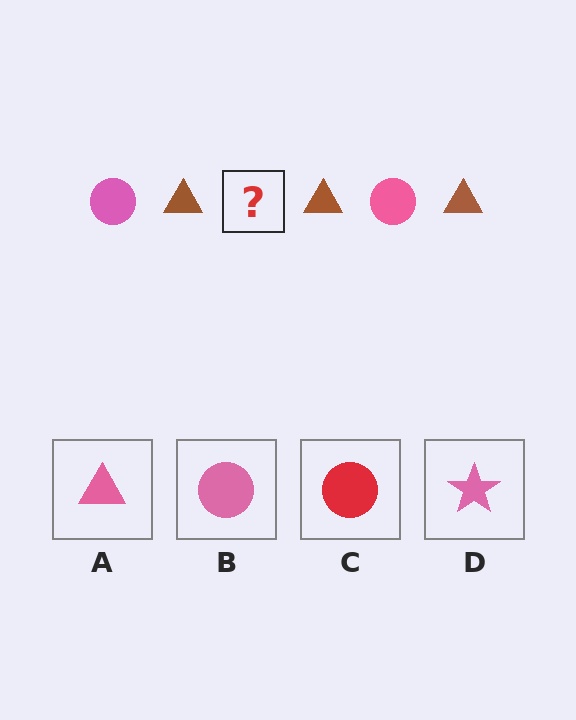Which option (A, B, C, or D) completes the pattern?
B.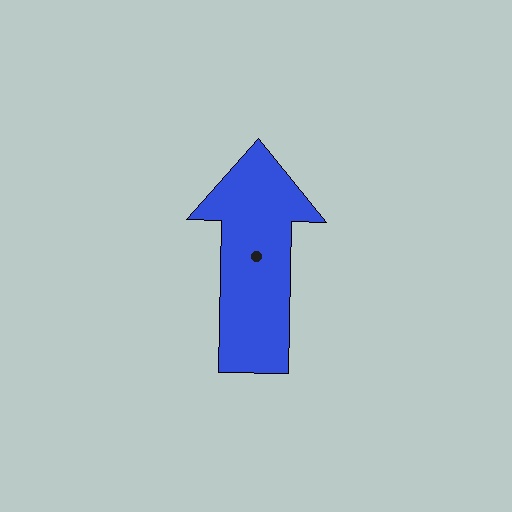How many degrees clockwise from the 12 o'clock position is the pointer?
Approximately 1 degrees.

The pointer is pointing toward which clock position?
Roughly 12 o'clock.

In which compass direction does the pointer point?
North.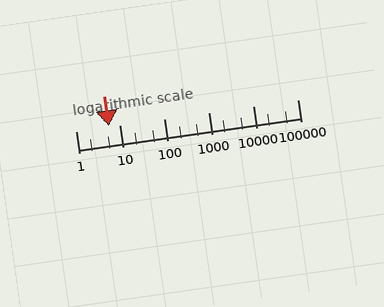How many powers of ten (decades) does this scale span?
The scale spans 5 decades, from 1 to 100000.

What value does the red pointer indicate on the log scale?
The pointer indicates approximately 5.5.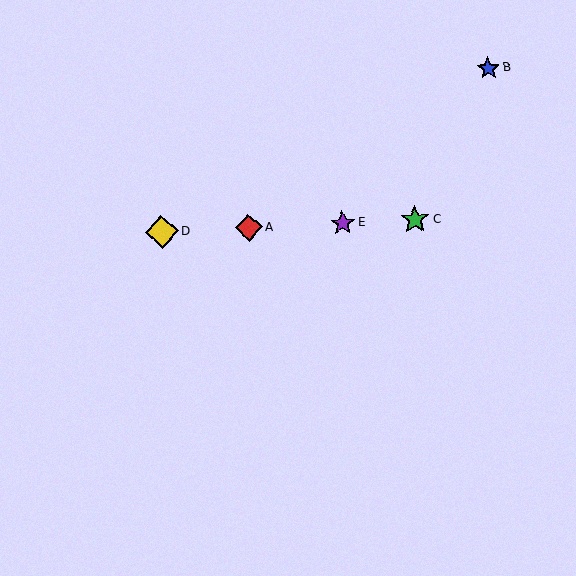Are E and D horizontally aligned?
Yes, both are at y≈223.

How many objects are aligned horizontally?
4 objects (A, C, D, E) are aligned horizontally.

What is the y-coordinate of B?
Object B is at y≈69.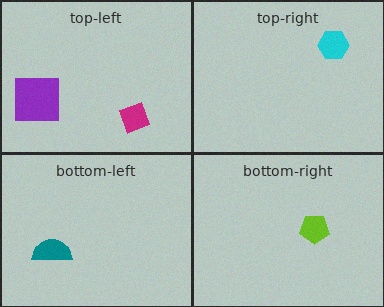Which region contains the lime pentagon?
The bottom-right region.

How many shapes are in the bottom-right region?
1.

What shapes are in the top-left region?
The purple square, the magenta diamond.